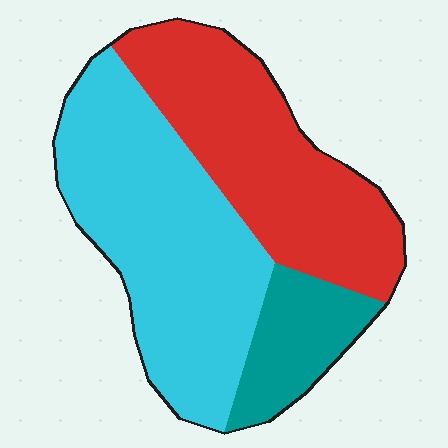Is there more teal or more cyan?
Cyan.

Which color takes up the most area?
Cyan, at roughly 45%.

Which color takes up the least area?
Teal, at roughly 15%.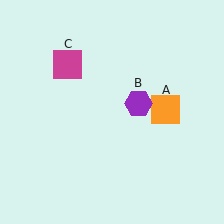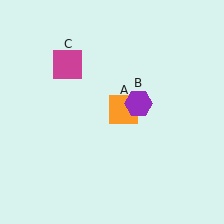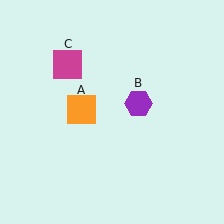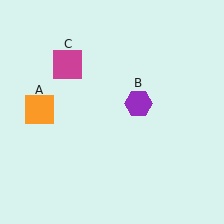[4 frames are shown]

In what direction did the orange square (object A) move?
The orange square (object A) moved left.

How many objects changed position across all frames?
1 object changed position: orange square (object A).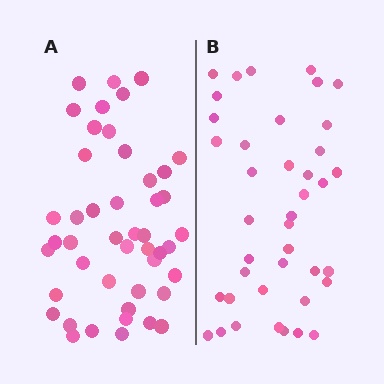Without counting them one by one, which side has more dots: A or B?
Region A (the left region) has more dots.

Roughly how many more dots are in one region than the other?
Region A has about 6 more dots than region B.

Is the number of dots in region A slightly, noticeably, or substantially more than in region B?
Region A has only slightly more — the two regions are fairly close. The ratio is roughly 1.1 to 1.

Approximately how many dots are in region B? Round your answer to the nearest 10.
About 40 dots.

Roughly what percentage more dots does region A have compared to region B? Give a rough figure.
About 15% more.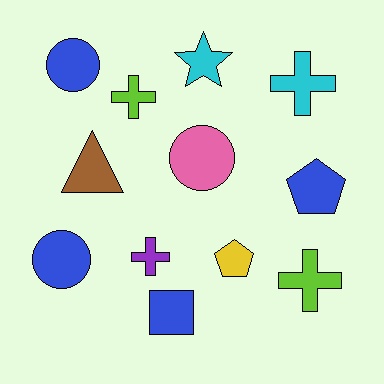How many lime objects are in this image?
There are 2 lime objects.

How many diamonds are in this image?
There are no diamonds.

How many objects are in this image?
There are 12 objects.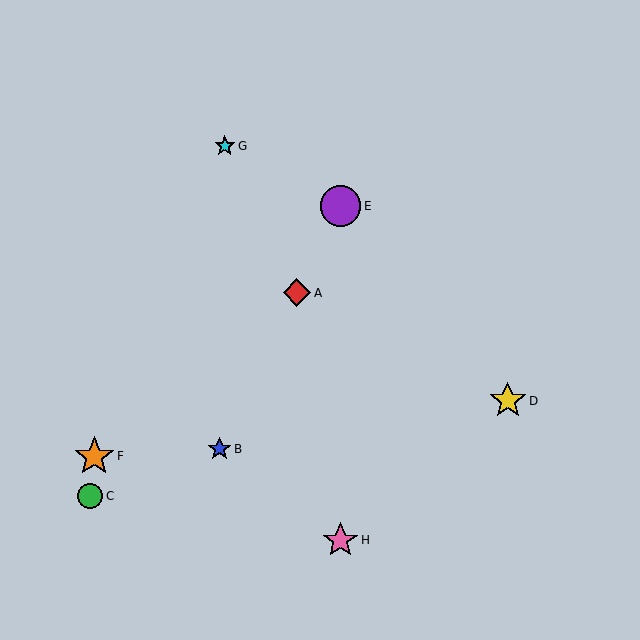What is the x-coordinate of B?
Object B is at x≈219.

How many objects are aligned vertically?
2 objects (E, H) are aligned vertically.